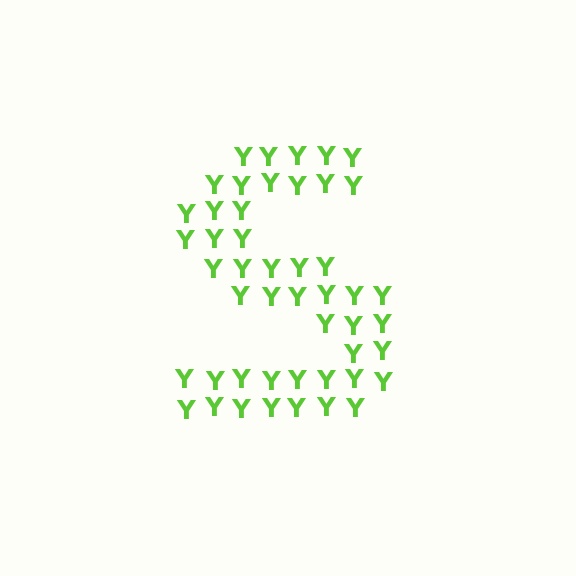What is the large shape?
The large shape is the letter S.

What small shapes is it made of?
It is made of small letter Y's.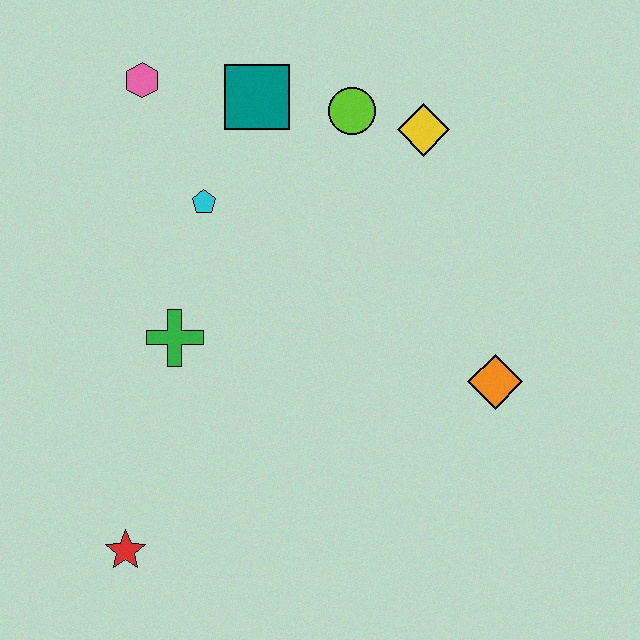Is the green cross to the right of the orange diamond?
No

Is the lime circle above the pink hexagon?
No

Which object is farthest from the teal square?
The red star is farthest from the teal square.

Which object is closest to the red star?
The green cross is closest to the red star.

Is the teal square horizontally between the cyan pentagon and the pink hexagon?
No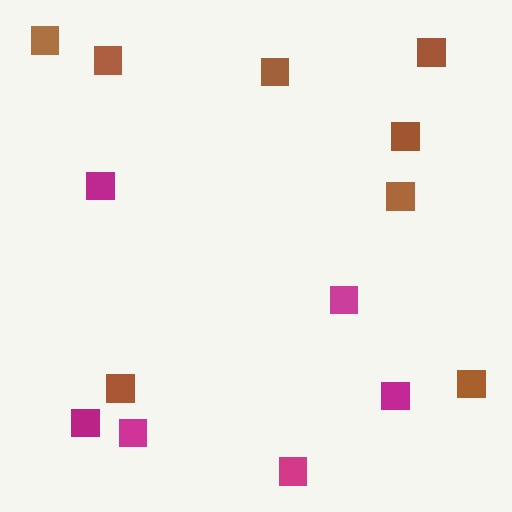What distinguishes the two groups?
There are 2 groups: one group of brown squares (8) and one group of magenta squares (6).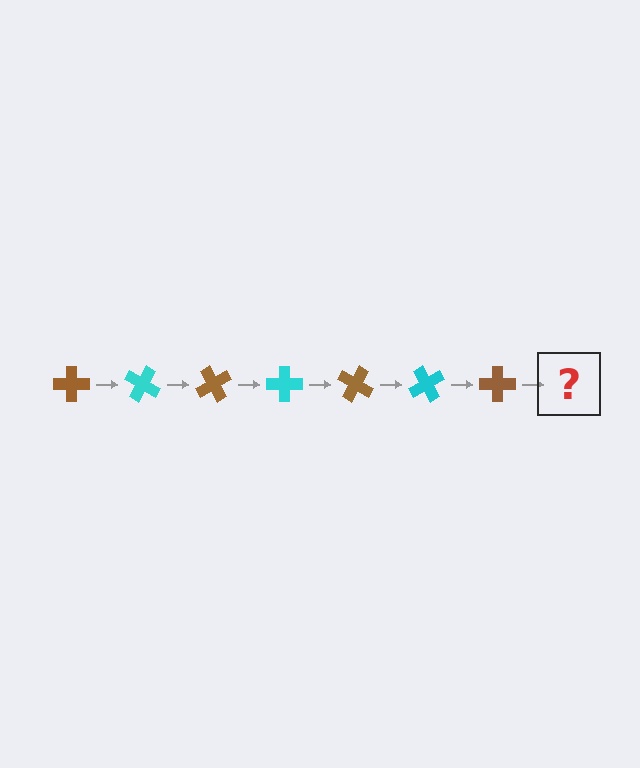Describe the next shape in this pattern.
It should be a cyan cross, rotated 210 degrees from the start.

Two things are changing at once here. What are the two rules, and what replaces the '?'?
The two rules are that it rotates 30 degrees each step and the color cycles through brown and cyan. The '?' should be a cyan cross, rotated 210 degrees from the start.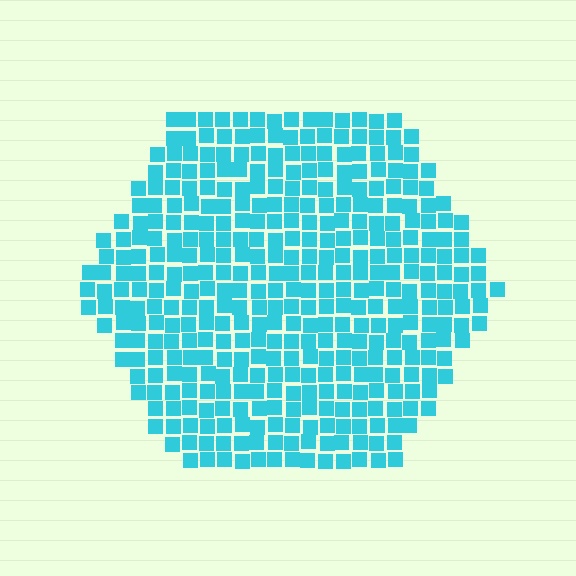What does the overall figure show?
The overall figure shows a hexagon.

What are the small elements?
The small elements are squares.